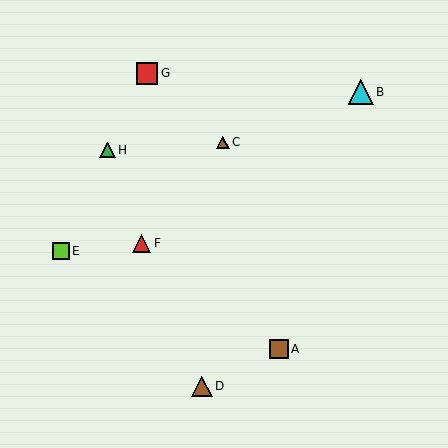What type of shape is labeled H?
Shape H is a green triangle.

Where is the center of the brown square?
The center of the brown square is at (279, 349).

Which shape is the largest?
The cyan triangle (labeled B) is the largest.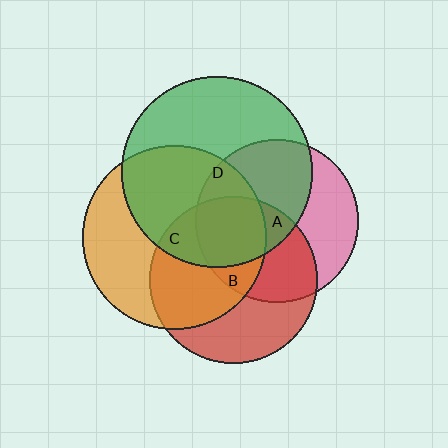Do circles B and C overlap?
Yes.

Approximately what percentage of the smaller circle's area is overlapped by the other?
Approximately 55%.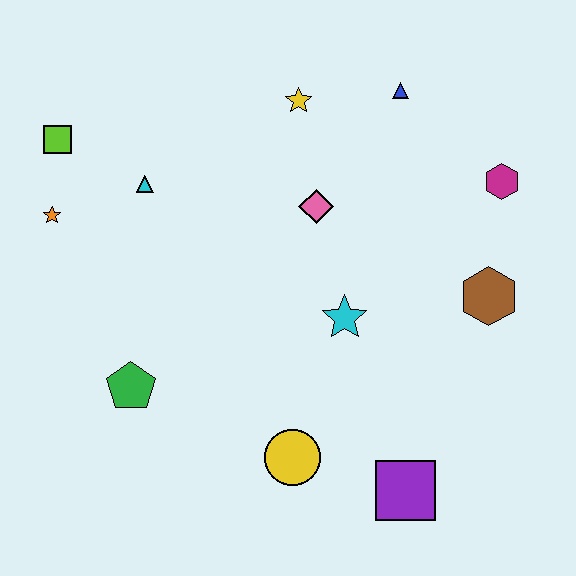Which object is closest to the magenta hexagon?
The brown hexagon is closest to the magenta hexagon.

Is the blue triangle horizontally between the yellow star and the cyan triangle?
No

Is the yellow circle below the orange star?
Yes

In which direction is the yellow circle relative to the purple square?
The yellow circle is to the left of the purple square.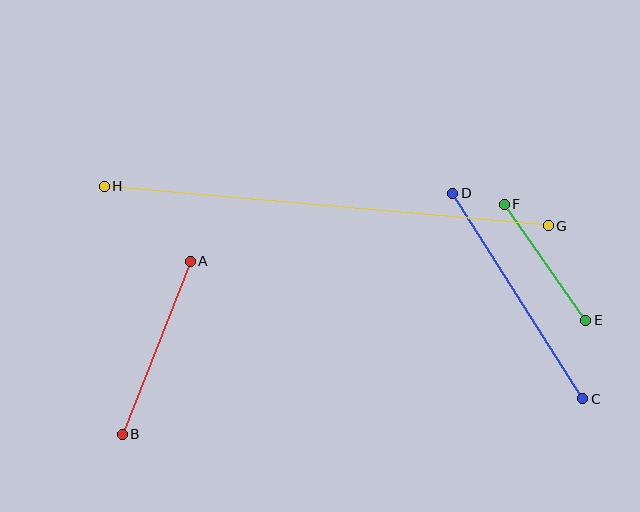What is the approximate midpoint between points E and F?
The midpoint is at approximately (545, 262) pixels.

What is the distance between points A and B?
The distance is approximately 185 pixels.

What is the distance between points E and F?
The distance is approximately 142 pixels.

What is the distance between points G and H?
The distance is approximately 446 pixels.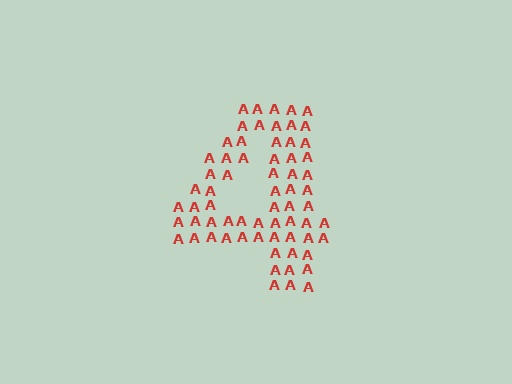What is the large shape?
The large shape is the digit 4.